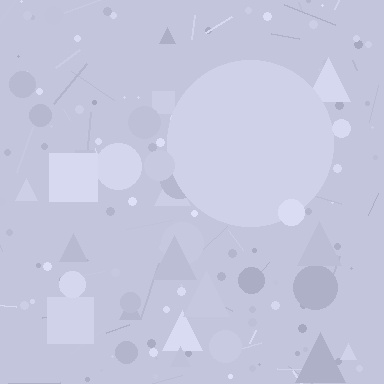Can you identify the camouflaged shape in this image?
The camouflaged shape is a circle.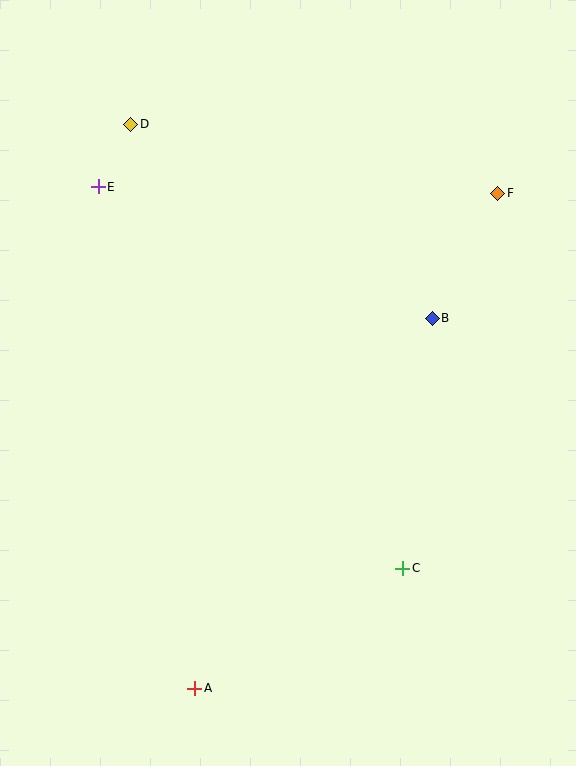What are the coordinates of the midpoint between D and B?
The midpoint between D and B is at (282, 221).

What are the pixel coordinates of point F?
Point F is at (498, 193).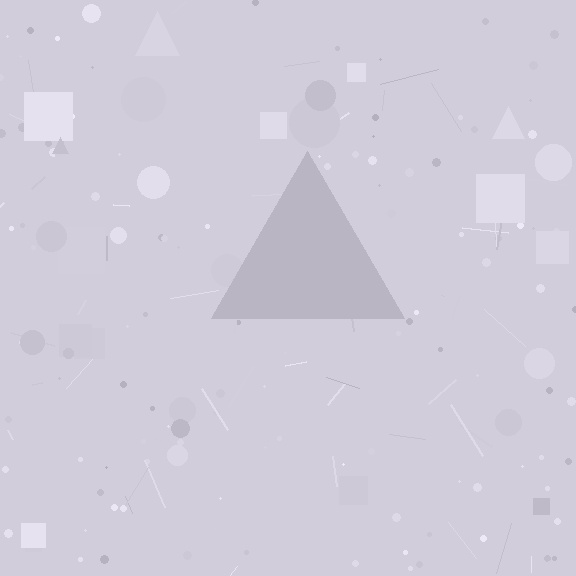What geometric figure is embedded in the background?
A triangle is embedded in the background.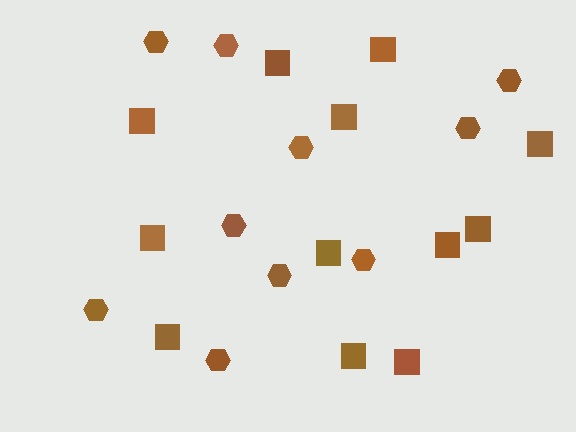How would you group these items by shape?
There are 2 groups: one group of squares (12) and one group of hexagons (10).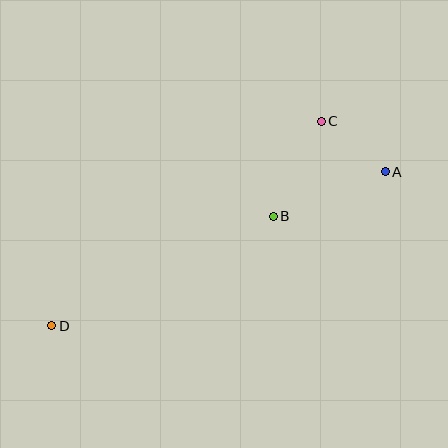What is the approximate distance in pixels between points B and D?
The distance between B and D is approximately 247 pixels.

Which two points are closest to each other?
Points A and C are closest to each other.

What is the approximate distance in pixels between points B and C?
The distance between B and C is approximately 107 pixels.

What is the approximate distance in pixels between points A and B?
The distance between A and B is approximately 121 pixels.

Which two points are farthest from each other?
Points A and D are farthest from each other.